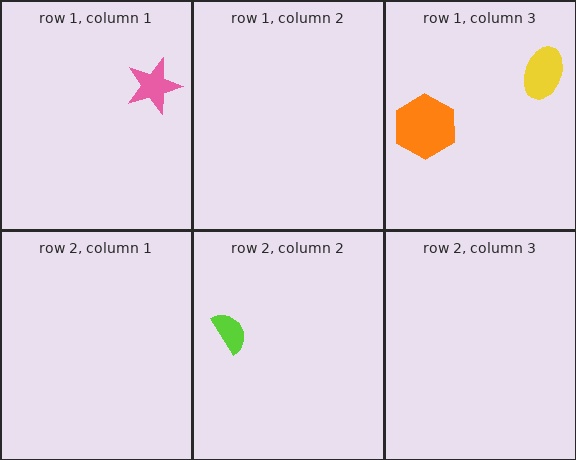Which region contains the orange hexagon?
The row 1, column 3 region.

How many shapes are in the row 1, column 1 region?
1.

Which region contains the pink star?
The row 1, column 1 region.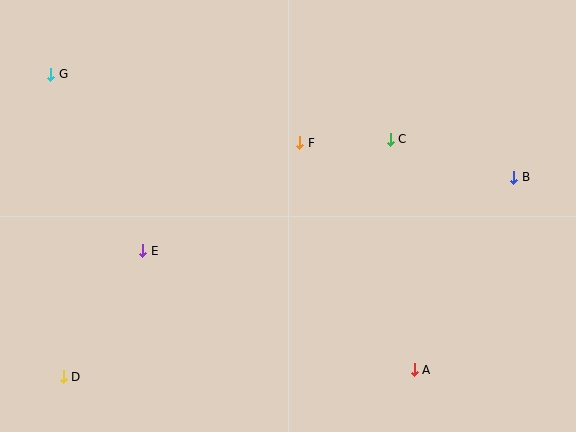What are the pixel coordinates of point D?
Point D is at (63, 377).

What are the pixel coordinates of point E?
Point E is at (143, 251).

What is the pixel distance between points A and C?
The distance between A and C is 232 pixels.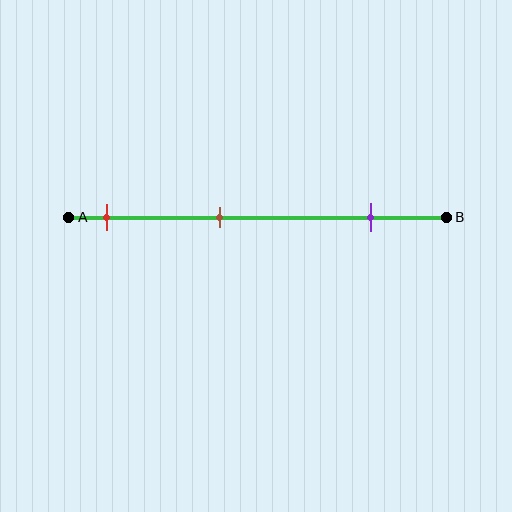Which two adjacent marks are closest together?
The red and brown marks are the closest adjacent pair.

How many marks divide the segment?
There are 3 marks dividing the segment.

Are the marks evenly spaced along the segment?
Yes, the marks are approximately evenly spaced.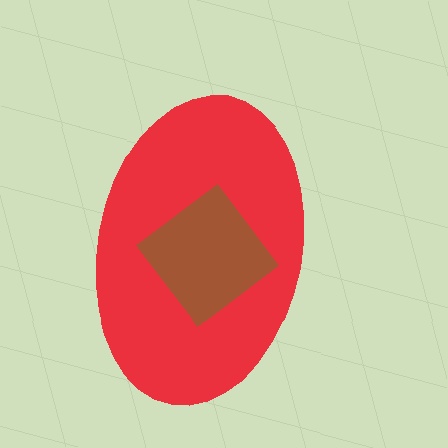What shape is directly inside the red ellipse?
The brown diamond.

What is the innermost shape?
The brown diamond.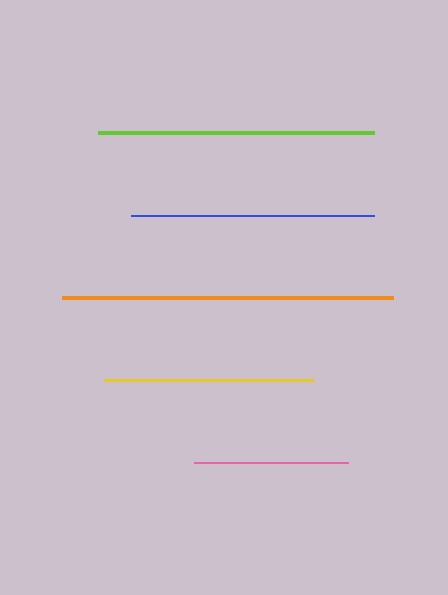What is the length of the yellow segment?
The yellow segment is approximately 210 pixels long.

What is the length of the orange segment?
The orange segment is approximately 331 pixels long.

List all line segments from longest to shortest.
From longest to shortest: orange, lime, blue, yellow, pink.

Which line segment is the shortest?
The pink line is the shortest at approximately 154 pixels.